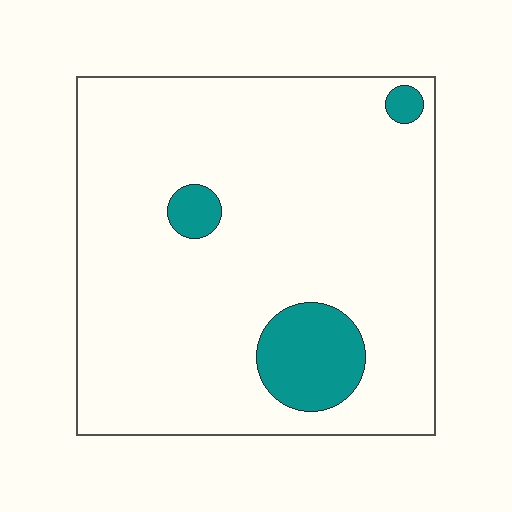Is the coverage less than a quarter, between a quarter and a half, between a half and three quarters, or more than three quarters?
Less than a quarter.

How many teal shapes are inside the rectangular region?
3.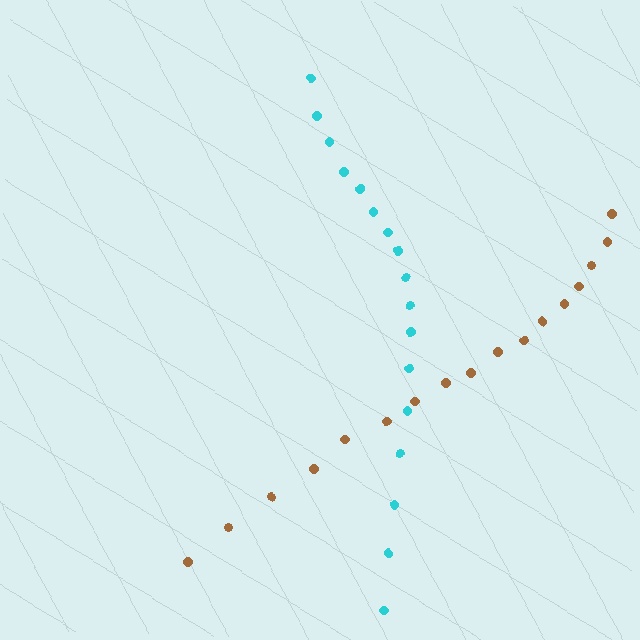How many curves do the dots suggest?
There are 2 distinct paths.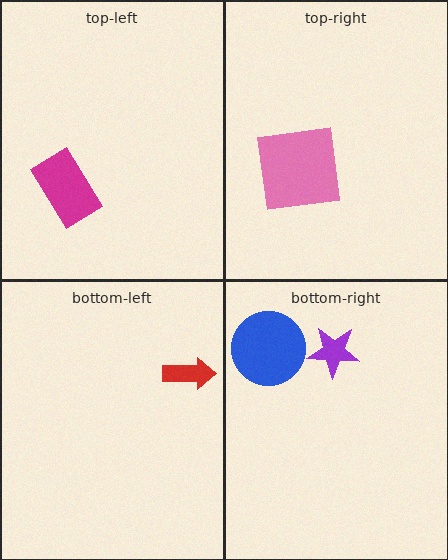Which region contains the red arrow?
The bottom-left region.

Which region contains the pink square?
The top-right region.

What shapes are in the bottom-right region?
The purple star, the blue circle.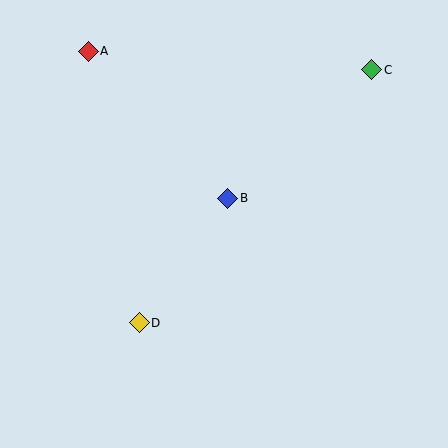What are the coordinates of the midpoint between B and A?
The midpoint between B and A is at (158, 125).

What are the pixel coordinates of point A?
Point A is at (88, 51).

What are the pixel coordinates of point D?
Point D is at (139, 323).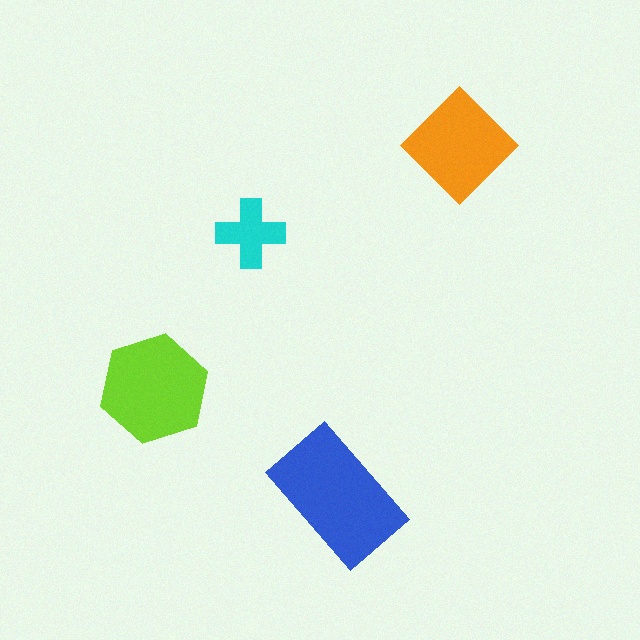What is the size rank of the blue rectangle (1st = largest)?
1st.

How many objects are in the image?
There are 4 objects in the image.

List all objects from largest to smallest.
The blue rectangle, the lime hexagon, the orange diamond, the cyan cross.